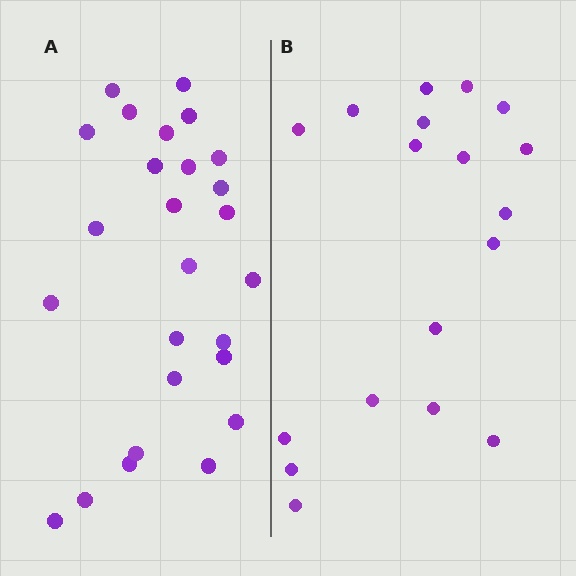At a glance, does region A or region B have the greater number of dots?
Region A (the left region) has more dots.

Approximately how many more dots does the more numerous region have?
Region A has roughly 8 or so more dots than region B.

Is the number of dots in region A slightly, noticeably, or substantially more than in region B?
Region A has noticeably more, but not dramatically so. The ratio is roughly 1.4 to 1.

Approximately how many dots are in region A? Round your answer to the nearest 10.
About 30 dots. (The exact count is 26, which rounds to 30.)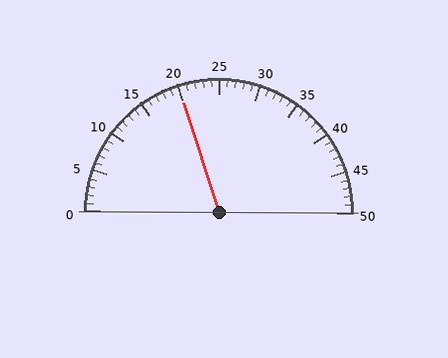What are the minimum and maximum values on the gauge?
The gauge ranges from 0 to 50.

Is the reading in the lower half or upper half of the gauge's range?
The reading is in the lower half of the range (0 to 50).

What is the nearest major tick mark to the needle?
The nearest major tick mark is 20.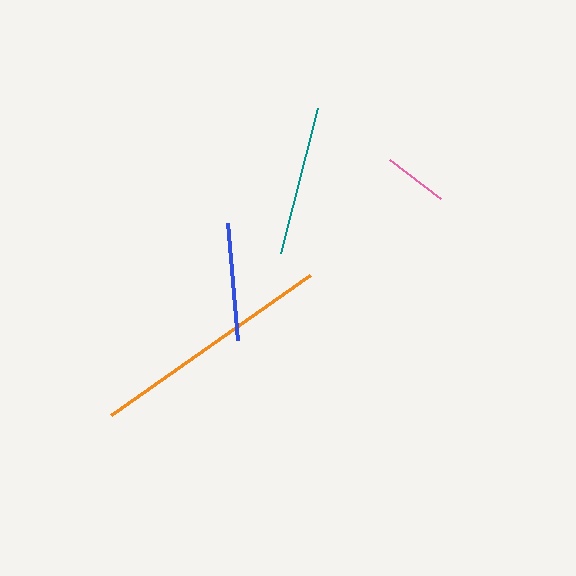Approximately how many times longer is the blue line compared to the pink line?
The blue line is approximately 1.8 times the length of the pink line.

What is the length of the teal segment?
The teal segment is approximately 150 pixels long.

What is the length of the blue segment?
The blue segment is approximately 117 pixels long.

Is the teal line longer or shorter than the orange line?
The orange line is longer than the teal line.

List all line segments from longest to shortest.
From longest to shortest: orange, teal, blue, pink.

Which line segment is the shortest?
The pink line is the shortest at approximately 64 pixels.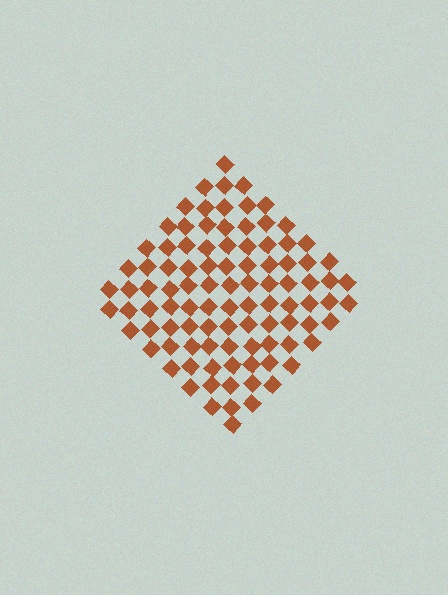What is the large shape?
The large shape is a diamond.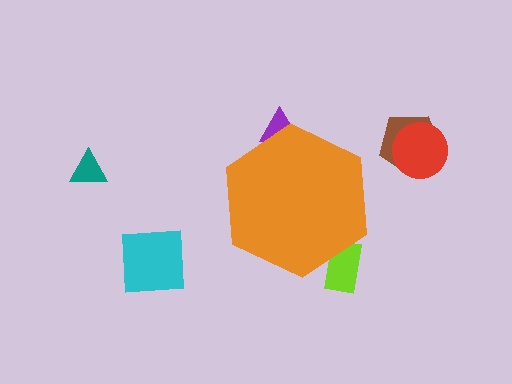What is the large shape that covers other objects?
An orange hexagon.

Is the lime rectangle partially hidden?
Yes, the lime rectangle is partially hidden behind the orange hexagon.